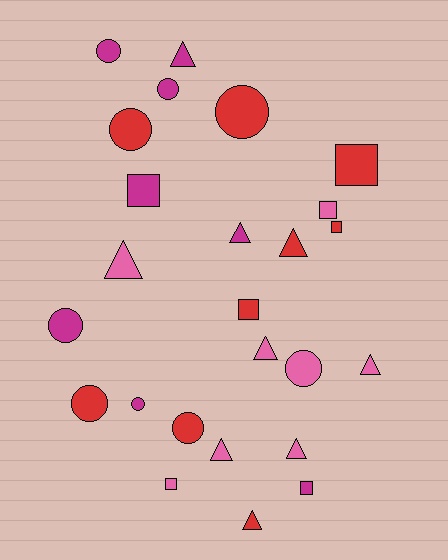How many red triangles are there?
There are 2 red triangles.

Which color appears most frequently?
Red, with 9 objects.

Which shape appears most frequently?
Circle, with 9 objects.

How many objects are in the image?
There are 25 objects.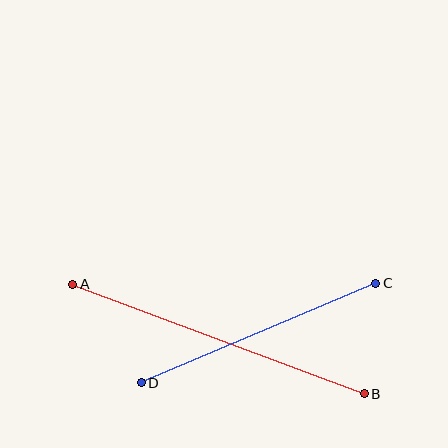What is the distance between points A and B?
The distance is approximately 311 pixels.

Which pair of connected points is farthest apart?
Points A and B are farthest apart.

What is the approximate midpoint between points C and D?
The midpoint is at approximately (259, 333) pixels.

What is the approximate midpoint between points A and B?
The midpoint is at approximately (218, 339) pixels.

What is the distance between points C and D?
The distance is approximately 255 pixels.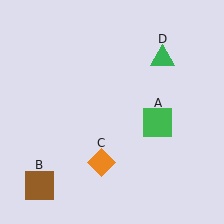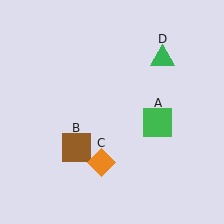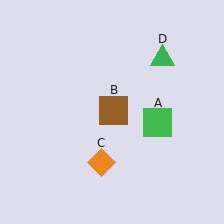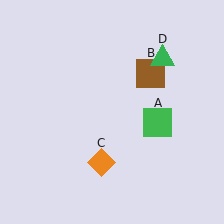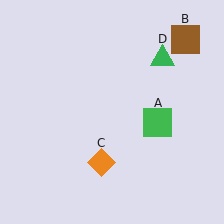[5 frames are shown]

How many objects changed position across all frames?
1 object changed position: brown square (object B).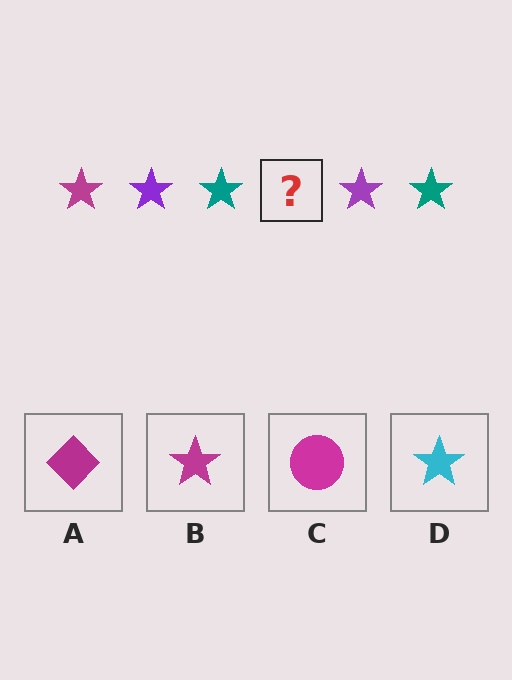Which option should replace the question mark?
Option B.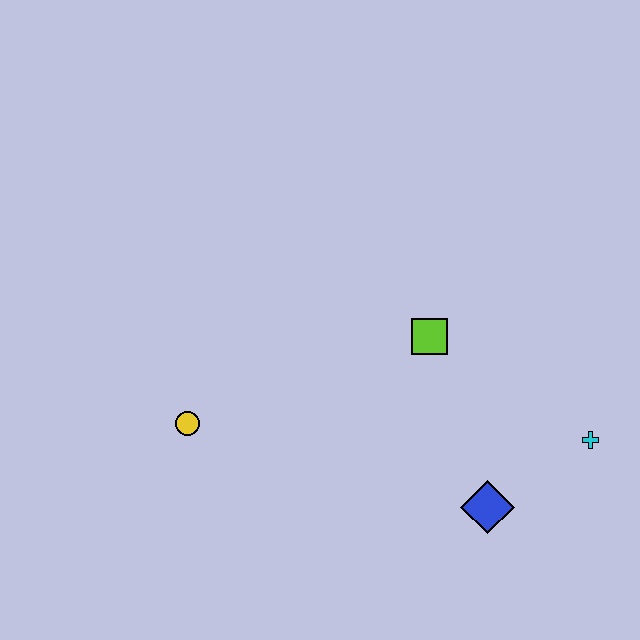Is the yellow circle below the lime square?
Yes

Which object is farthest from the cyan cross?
The yellow circle is farthest from the cyan cross.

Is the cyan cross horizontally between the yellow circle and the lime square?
No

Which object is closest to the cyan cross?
The blue diamond is closest to the cyan cross.